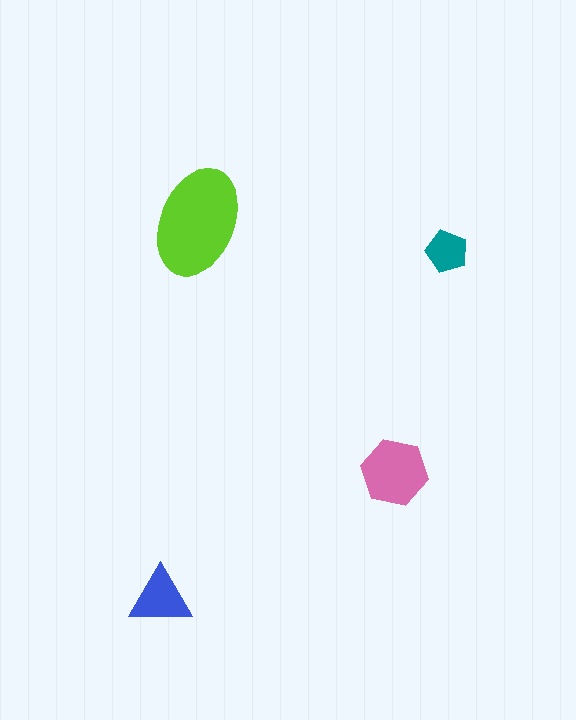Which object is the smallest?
The teal pentagon.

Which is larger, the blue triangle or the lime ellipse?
The lime ellipse.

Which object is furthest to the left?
The blue triangle is leftmost.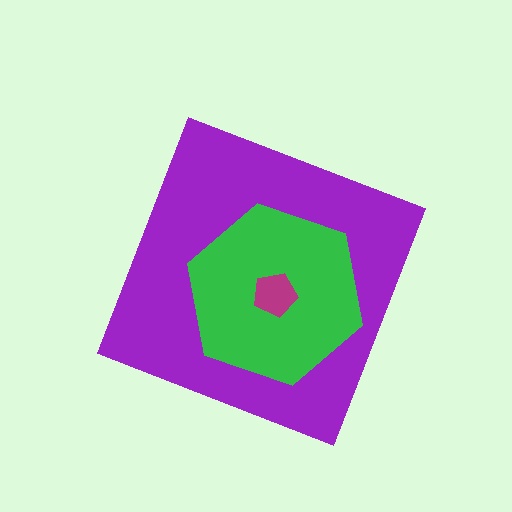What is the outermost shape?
The purple diamond.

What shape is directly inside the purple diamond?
The green hexagon.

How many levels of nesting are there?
3.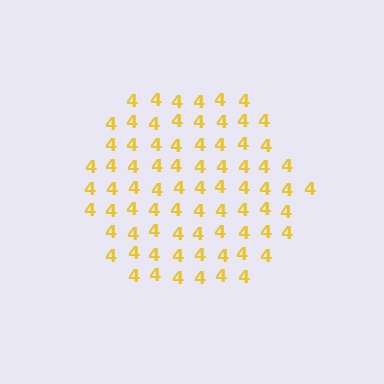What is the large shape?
The large shape is a hexagon.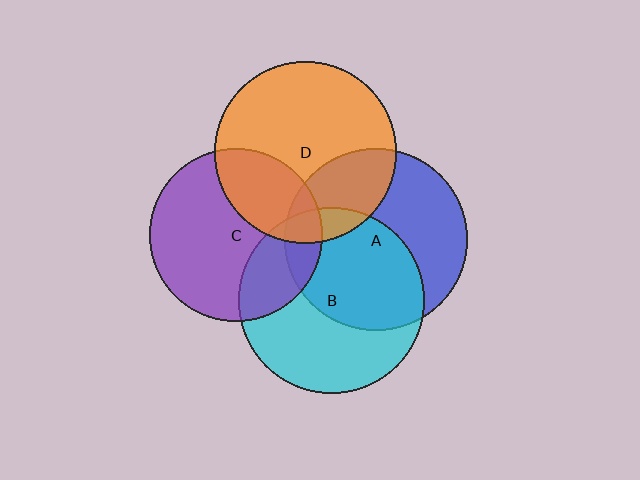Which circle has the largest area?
Circle B (cyan).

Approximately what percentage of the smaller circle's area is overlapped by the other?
Approximately 50%.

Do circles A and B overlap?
Yes.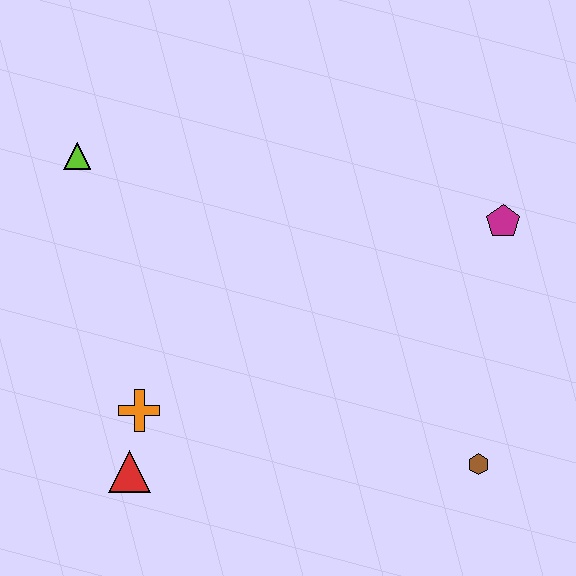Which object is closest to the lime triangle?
The orange cross is closest to the lime triangle.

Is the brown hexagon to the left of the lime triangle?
No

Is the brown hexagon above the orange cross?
No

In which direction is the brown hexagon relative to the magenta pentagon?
The brown hexagon is below the magenta pentagon.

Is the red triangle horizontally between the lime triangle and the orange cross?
Yes